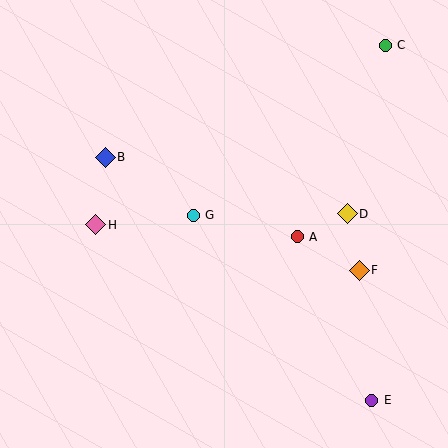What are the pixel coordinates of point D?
Point D is at (347, 214).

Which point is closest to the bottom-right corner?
Point E is closest to the bottom-right corner.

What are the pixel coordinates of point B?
Point B is at (105, 157).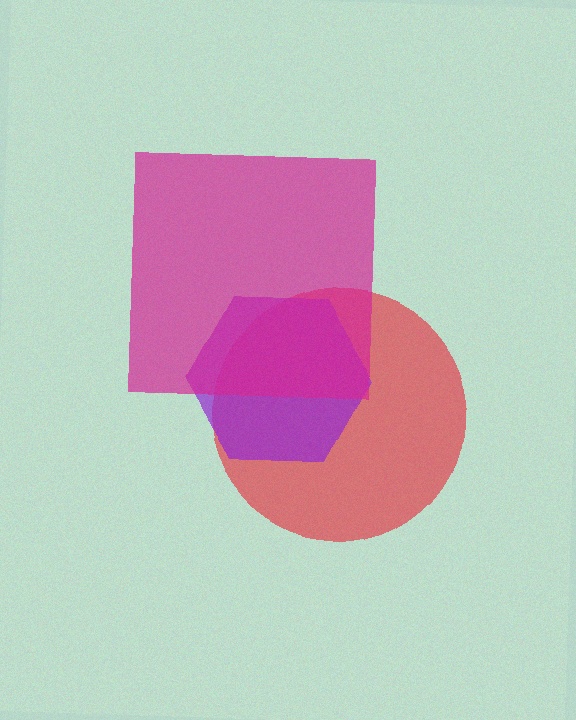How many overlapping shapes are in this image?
There are 3 overlapping shapes in the image.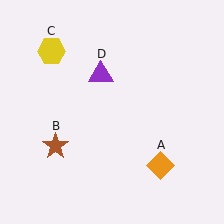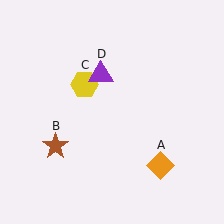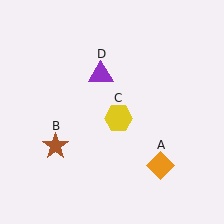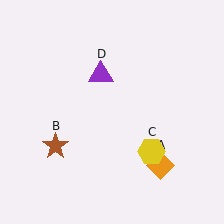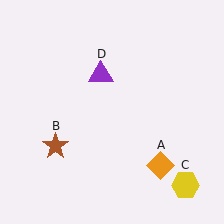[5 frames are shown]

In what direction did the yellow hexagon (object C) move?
The yellow hexagon (object C) moved down and to the right.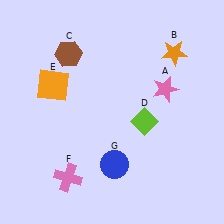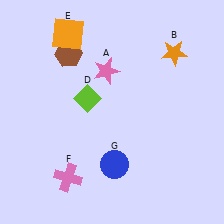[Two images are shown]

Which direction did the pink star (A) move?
The pink star (A) moved left.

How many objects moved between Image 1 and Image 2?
3 objects moved between the two images.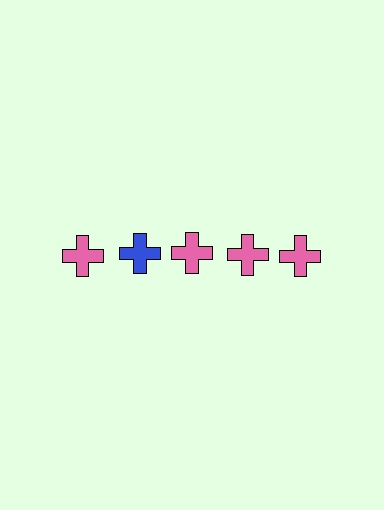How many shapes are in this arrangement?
There are 5 shapes arranged in a grid pattern.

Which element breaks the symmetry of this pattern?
The blue cross in the top row, second from left column breaks the symmetry. All other shapes are pink crosses.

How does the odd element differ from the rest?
It has a different color: blue instead of pink.